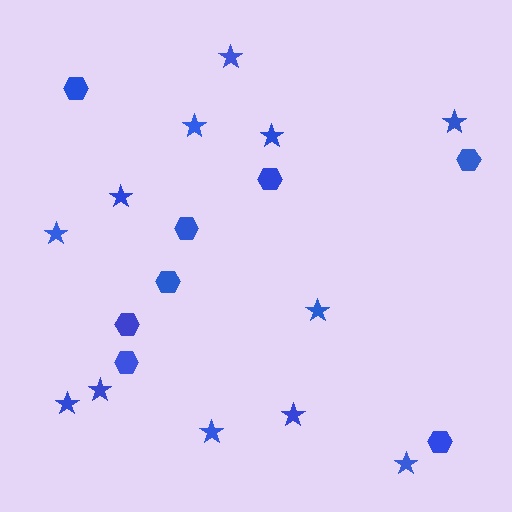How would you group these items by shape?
There are 2 groups: one group of stars (12) and one group of hexagons (8).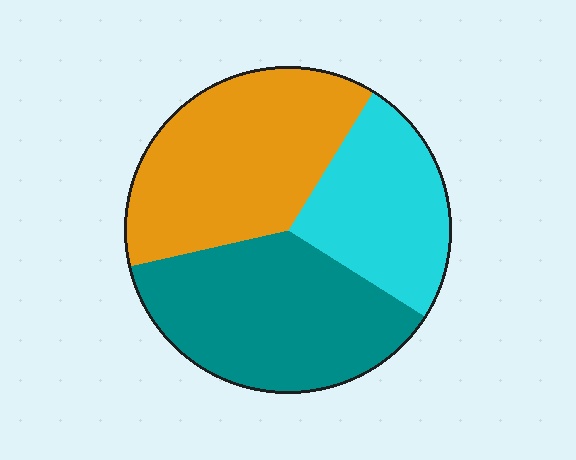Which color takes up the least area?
Cyan, at roughly 25%.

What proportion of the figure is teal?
Teal takes up about three eighths (3/8) of the figure.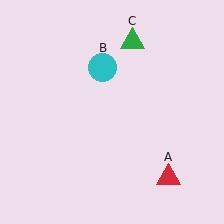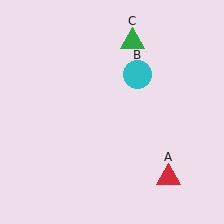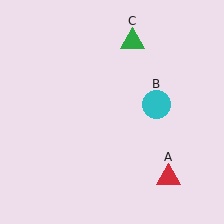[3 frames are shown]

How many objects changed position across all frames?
1 object changed position: cyan circle (object B).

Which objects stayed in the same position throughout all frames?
Red triangle (object A) and green triangle (object C) remained stationary.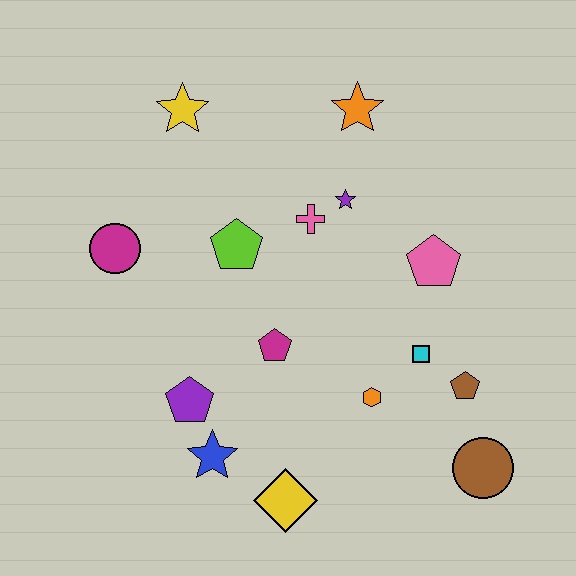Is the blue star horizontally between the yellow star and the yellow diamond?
Yes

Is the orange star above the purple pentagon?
Yes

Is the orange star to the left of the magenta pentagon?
No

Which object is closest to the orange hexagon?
The cyan square is closest to the orange hexagon.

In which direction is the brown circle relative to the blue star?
The brown circle is to the right of the blue star.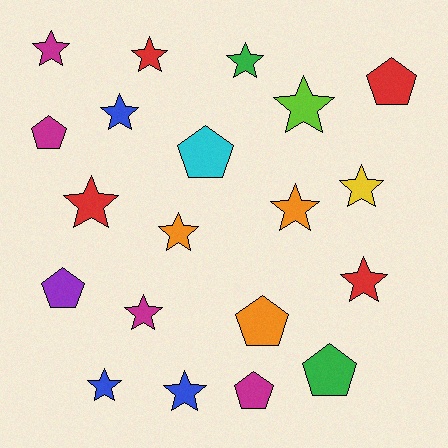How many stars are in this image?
There are 13 stars.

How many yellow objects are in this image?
There is 1 yellow object.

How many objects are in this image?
There are 20 objects.